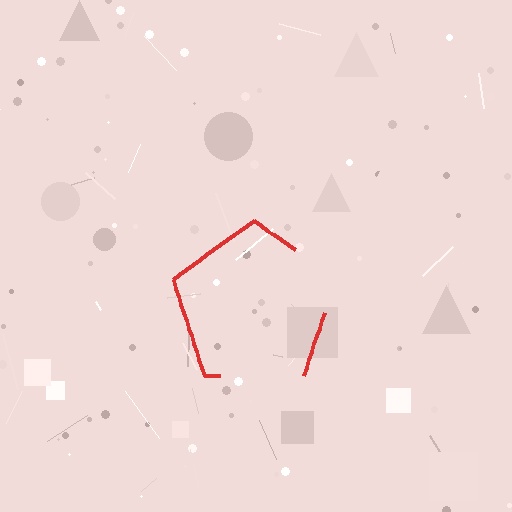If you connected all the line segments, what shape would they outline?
They would outline a pentagon.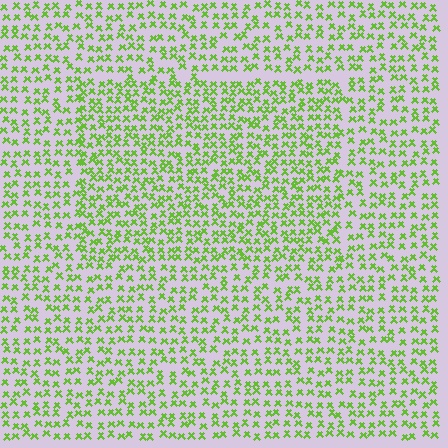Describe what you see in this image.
The image contains small lime elements arranged at two different densities. A rectangle-shaped region is visible where the elements are more densely packed than the surrounding area.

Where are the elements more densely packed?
The elements are more densely packed inside the rectangle boundary.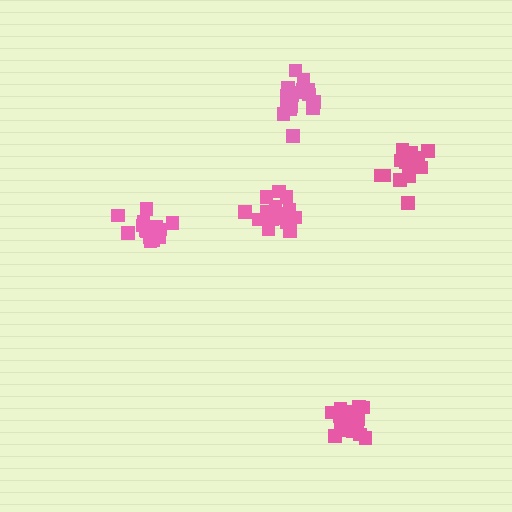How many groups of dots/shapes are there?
There are 5 groups.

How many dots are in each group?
Group 1: 17 dots, Group 2: 15 dots, Group 3: 19 dots, Group 4: 17 dots, Group 5: 21 dots (89 total).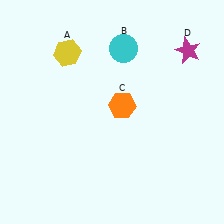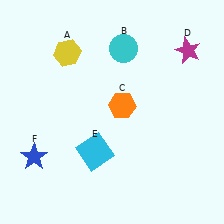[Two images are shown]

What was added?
A cyan square (E), a blue star (F) were added in Image 2.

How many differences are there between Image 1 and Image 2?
There are 2 differences between the two images.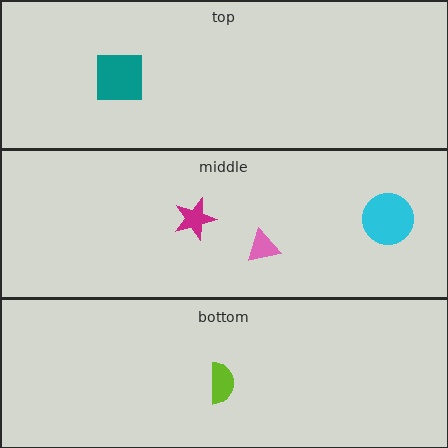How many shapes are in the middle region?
3.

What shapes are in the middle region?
The pink triangle, the cyan circle, the magenta star.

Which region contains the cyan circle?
The middle region.